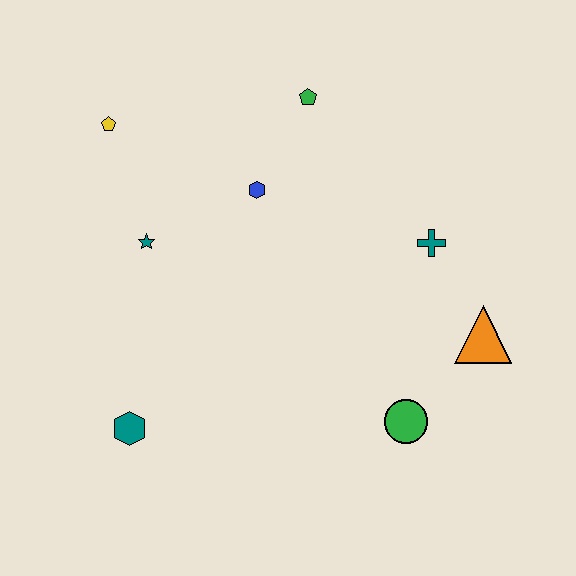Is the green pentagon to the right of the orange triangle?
No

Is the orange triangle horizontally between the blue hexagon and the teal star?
No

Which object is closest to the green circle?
The orange triangle is closest to the green circle.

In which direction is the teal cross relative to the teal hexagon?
The teal cross is to the right of the teal hexagon.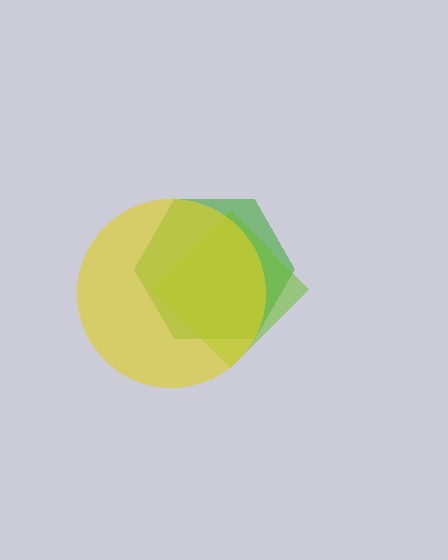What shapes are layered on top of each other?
The layered shapes are: a green hexagon, a lime diamond, a yellow circle.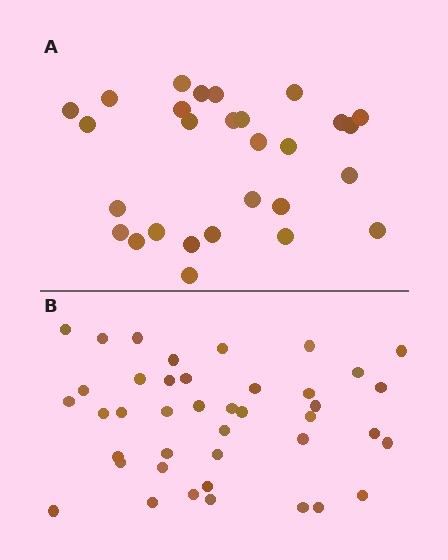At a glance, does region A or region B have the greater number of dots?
Region B (the bottom region) has more dots.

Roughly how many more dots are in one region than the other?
Region B has approximately 15 more dots than region A.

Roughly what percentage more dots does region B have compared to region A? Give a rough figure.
About 45% more.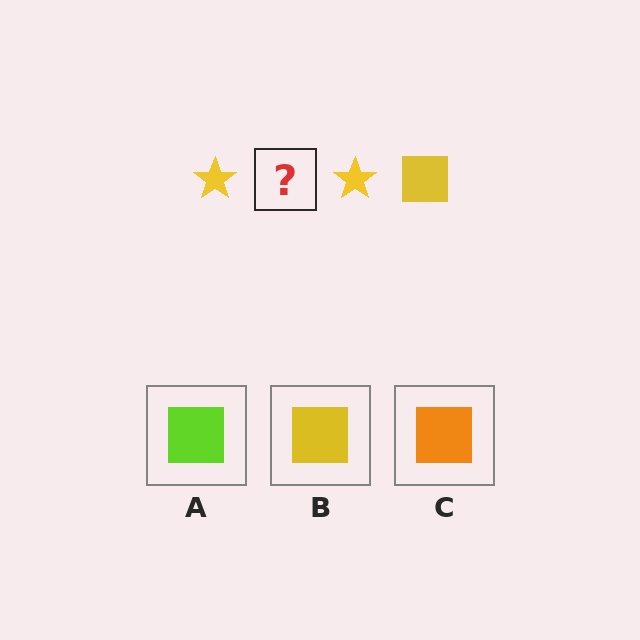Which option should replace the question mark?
Option B.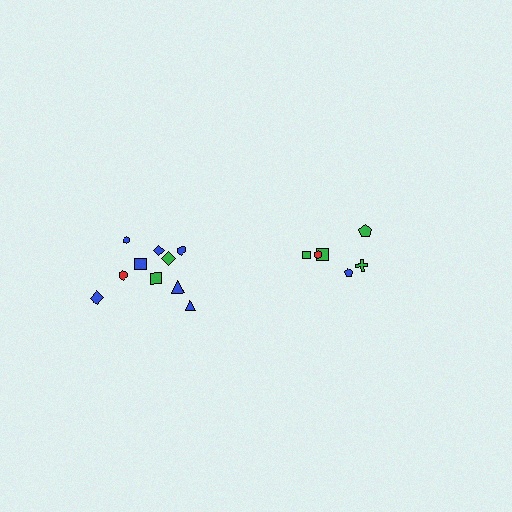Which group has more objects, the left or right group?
The left group.